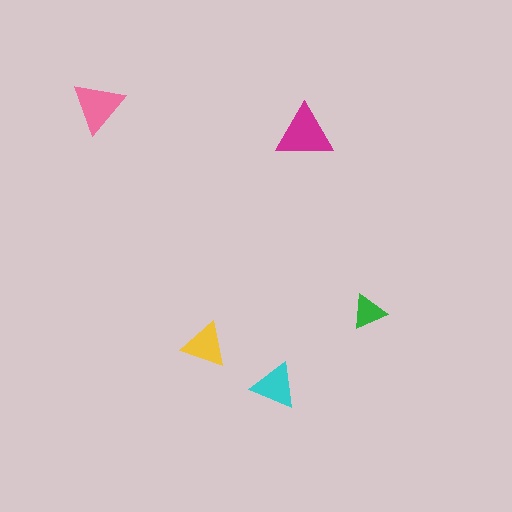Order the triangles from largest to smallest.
the magenta one, the pink one, the cyan one, the yellow one, the green one.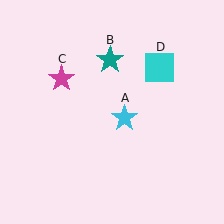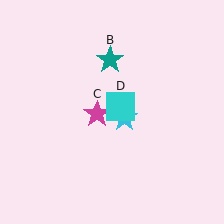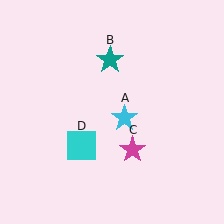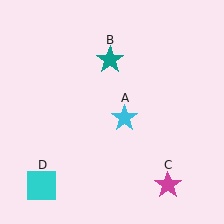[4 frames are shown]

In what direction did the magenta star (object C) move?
The magenta star (object C) moved down and to the right.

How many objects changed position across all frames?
2 objects changed position: magenta star (object C), cyan square (object D).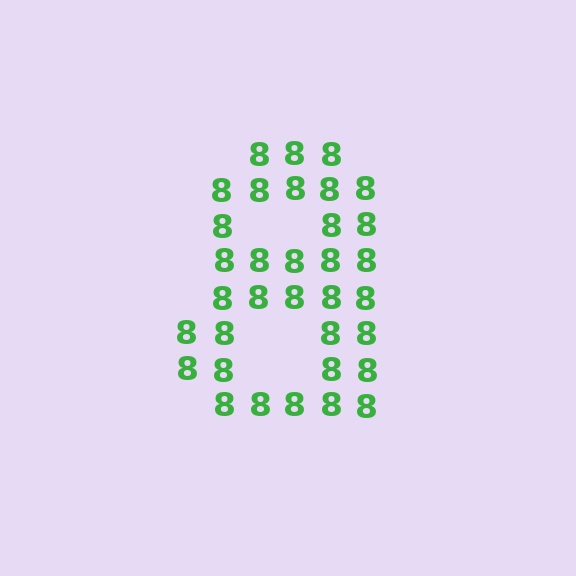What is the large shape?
The large shape is the digit 8.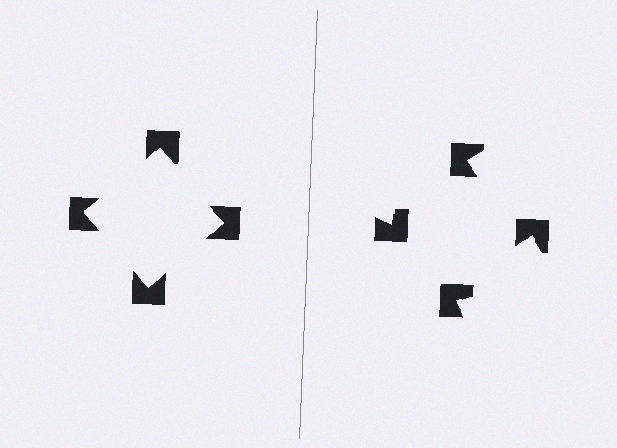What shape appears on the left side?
An illusory square.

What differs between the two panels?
The notched squares are positioned identically on both sides; only the wedge orientations differ. On the left they align to a square; on the right they are misaligned.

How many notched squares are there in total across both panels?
8 — 4 on each side.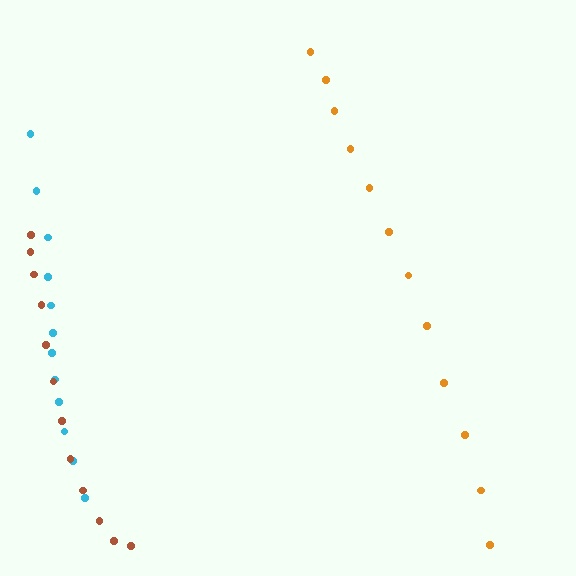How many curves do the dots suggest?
There are 3 distinct paths.